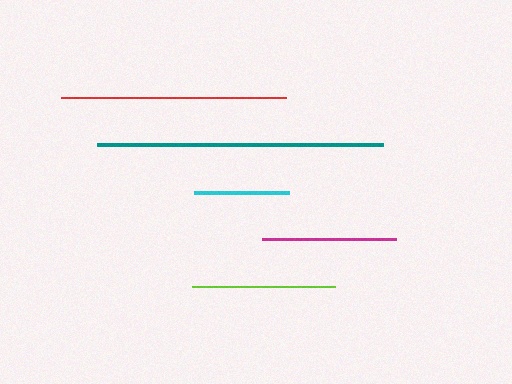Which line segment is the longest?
The teal line is the longest at approximately 286 pixels.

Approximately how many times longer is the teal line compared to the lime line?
The teal line is approximately 2.0 times the length of the lime line.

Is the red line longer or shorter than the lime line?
The red line is longer than the lime line.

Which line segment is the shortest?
The cyan line is the shortest at approximately 95 pixels.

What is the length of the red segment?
The red segment is approximately 225 pixels long.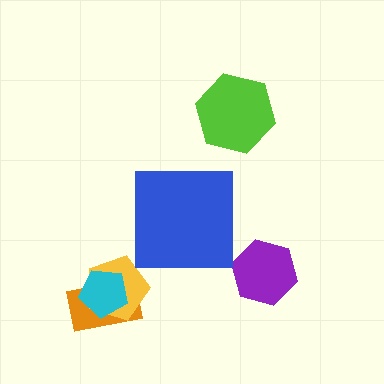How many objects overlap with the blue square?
0 objects overlap with the blue square.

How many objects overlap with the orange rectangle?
2 objects overlap with the orange rectangle.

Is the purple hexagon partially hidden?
No, no other shape covers it.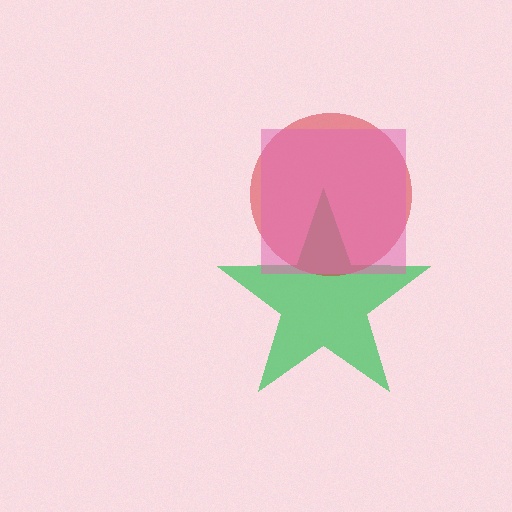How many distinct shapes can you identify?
There are 3 distinct shapes: a green star, a red circle, a pink square.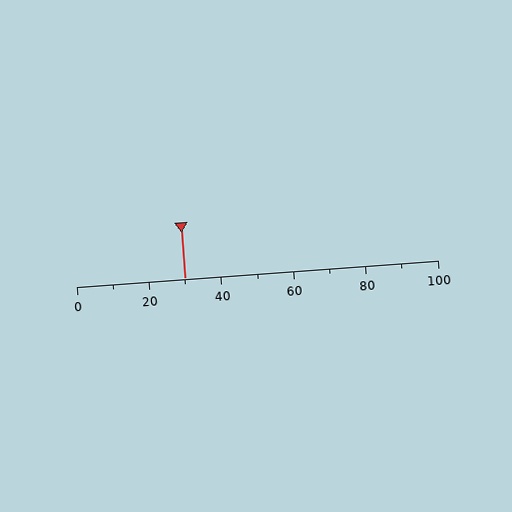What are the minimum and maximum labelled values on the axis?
The axis runs from 0 to 100.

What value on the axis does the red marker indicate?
The marker indicates approximately 30.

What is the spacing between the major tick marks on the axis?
The major ticks are spaced 20 apart.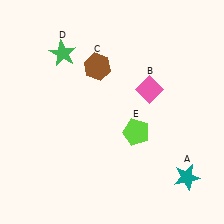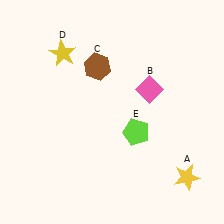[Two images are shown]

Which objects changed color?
A changed from teal to yellow. D changed from green to yellow.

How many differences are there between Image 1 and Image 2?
There are 2 differences between the two images.